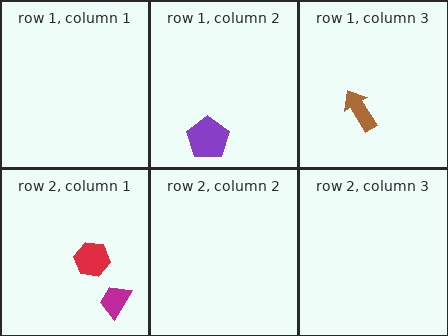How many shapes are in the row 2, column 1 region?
2.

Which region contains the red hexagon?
The row 2, column 1 region.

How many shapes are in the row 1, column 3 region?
1.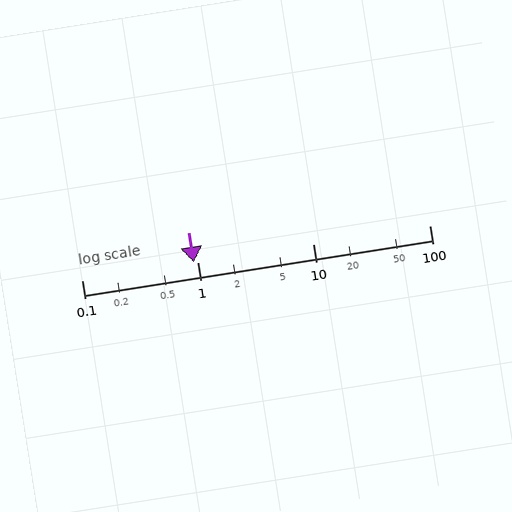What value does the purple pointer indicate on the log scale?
The pointer indicates approximately 0.92.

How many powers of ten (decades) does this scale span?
The scale spans 3 decades, from 0.1 to 100.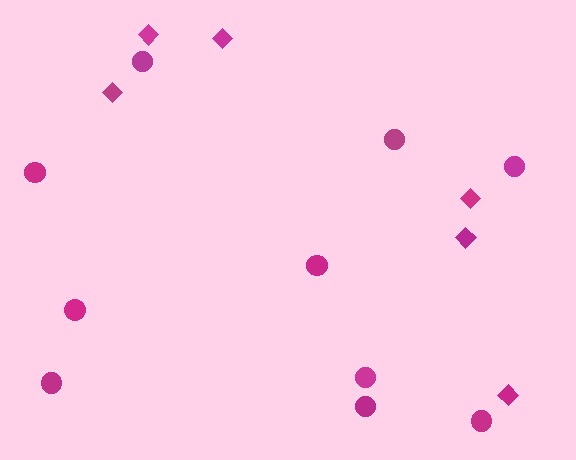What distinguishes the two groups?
There are 2 groups: one group of diamonds (6) and one group of circles (10).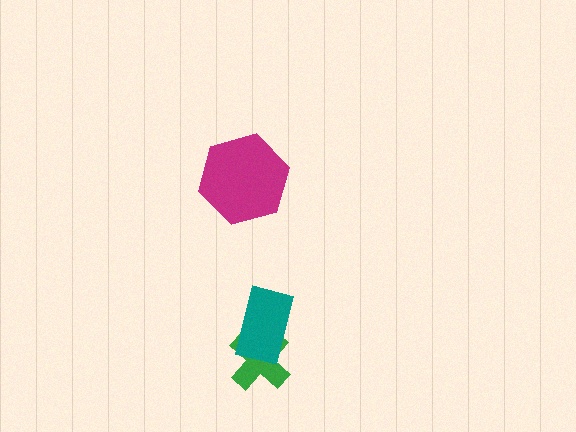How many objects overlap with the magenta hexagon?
0 objects overlap with the magenta hexagon.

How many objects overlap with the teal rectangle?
1 object overlaps with the teal rectangle.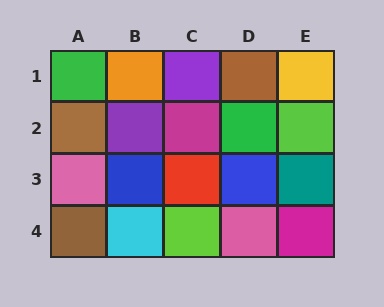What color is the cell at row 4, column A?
Brown.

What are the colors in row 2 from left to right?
Brown, purple, magenta, green, lime.